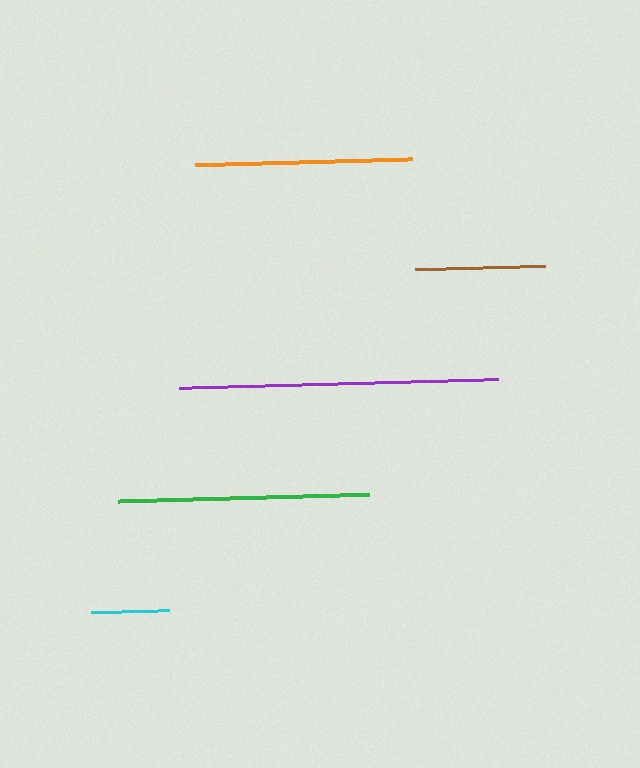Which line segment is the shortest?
The cyan line is the shortest at approximately 78 pixels.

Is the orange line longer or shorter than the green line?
The green line is longer than the orange line.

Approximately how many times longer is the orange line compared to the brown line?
The orange line is approximately 1.7 times the length of the brown line.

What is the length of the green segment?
The green segment is approximately 251 pixels long.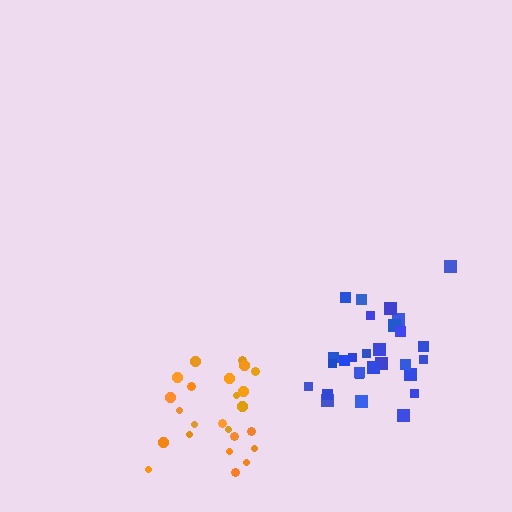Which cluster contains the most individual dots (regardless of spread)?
Blue (28).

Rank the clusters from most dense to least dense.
blue, orange.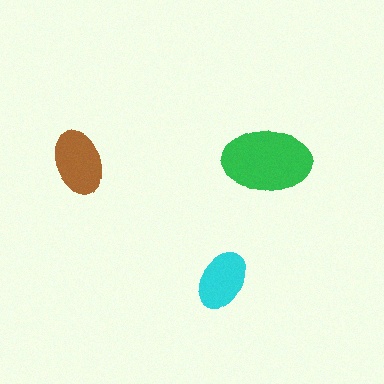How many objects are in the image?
There are 3 objects in the image.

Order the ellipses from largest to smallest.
the green one, the brown one, the cyan one.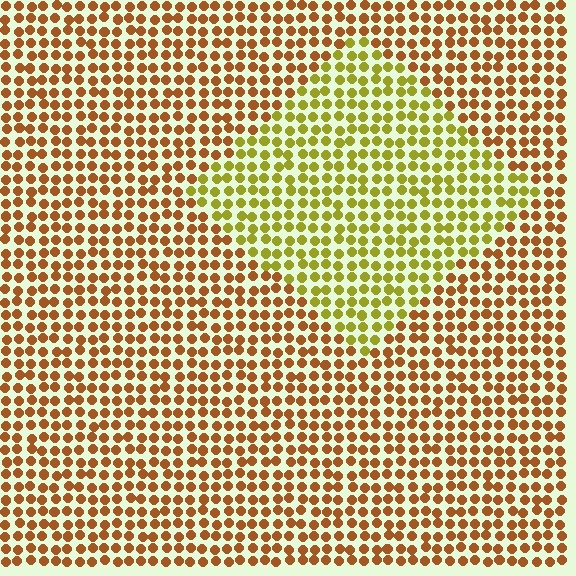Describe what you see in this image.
The image is filled with small brown elements in a uniform arrangement. A diamond-shaped region is visible where the elements are tinted to a slightly different hue, forming a subtle color boundary.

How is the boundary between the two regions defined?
The boundary is defined purely by a slight shift in hue (about 40 degrees). Spacing, size, and orientation are identical on both sides.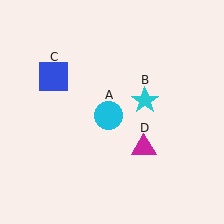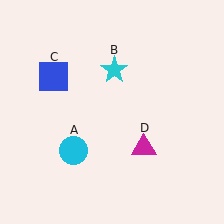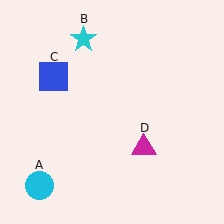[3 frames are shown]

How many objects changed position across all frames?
2 objects changed position: cyan circle (object A), cyan star (object B).